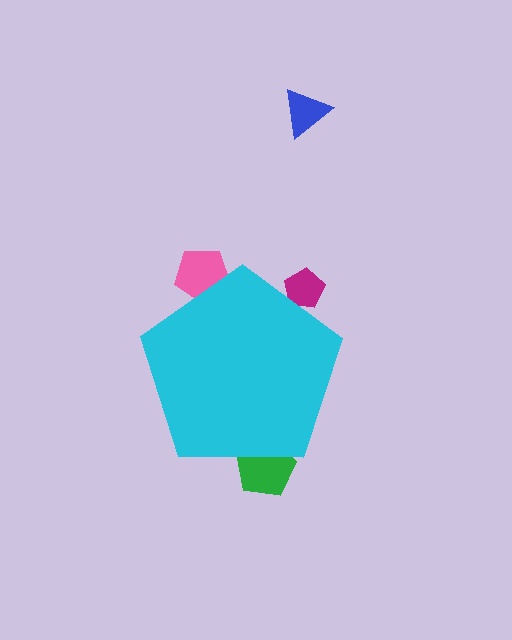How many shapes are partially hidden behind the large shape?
3 shapes are partially hidden.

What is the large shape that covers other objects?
A cyan pentagon.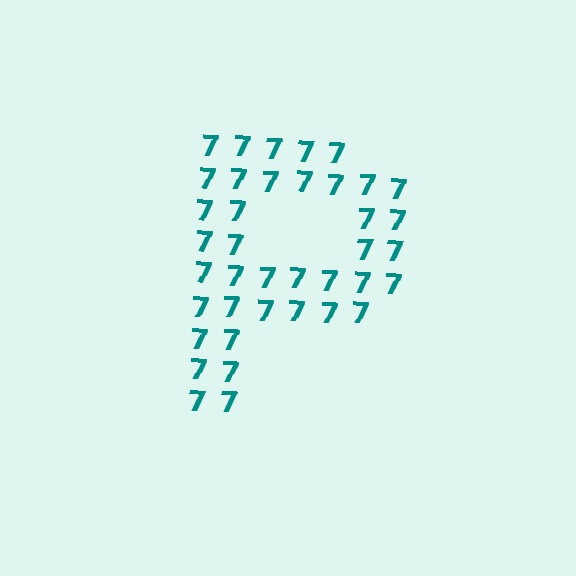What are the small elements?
The small elements are digit 7's.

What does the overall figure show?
The overall figure shows the letter P.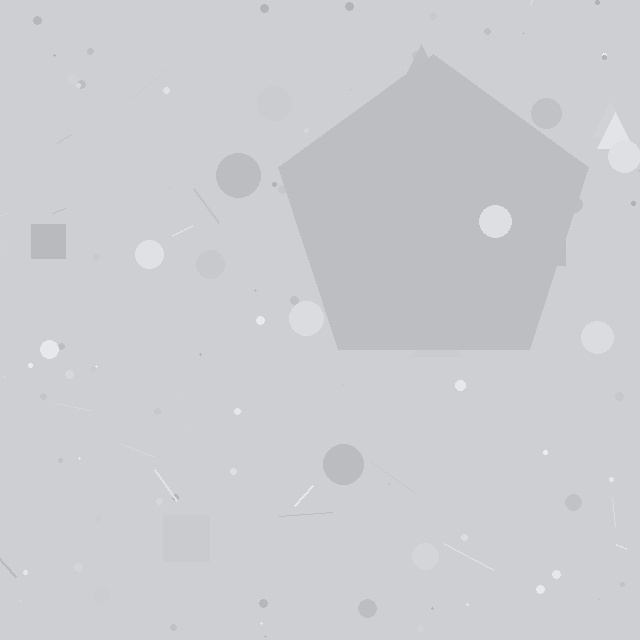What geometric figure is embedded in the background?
A pentagon is embedded in the background.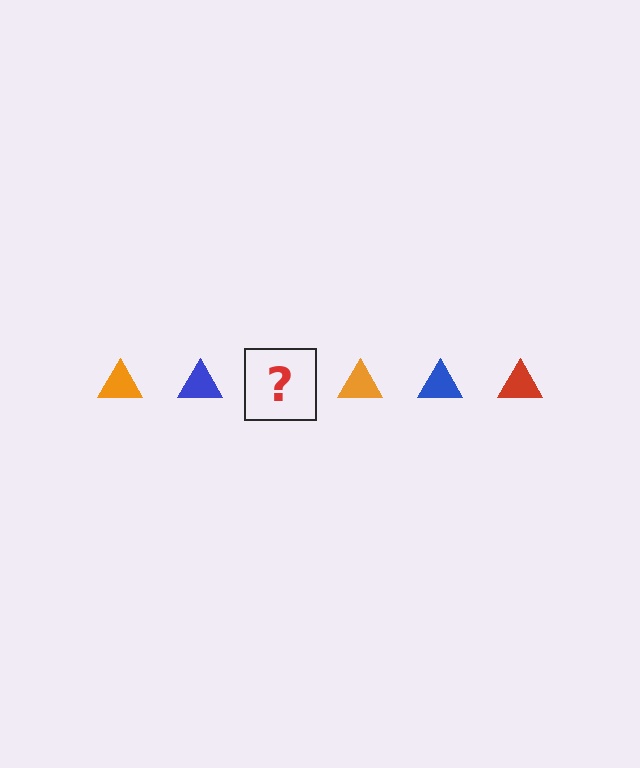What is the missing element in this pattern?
The missing element is a red triangle.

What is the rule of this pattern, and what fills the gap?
The rule is that the pattern cycles through orange, blue, red triangles. The gap should be filled with a red triangle.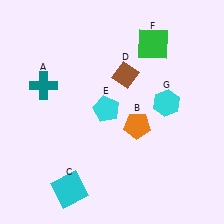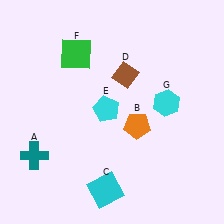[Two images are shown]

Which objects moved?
The objects that moved are: the teal cross (A), the cyan square (C), the green square (F).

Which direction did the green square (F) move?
The green square (F) moved left.